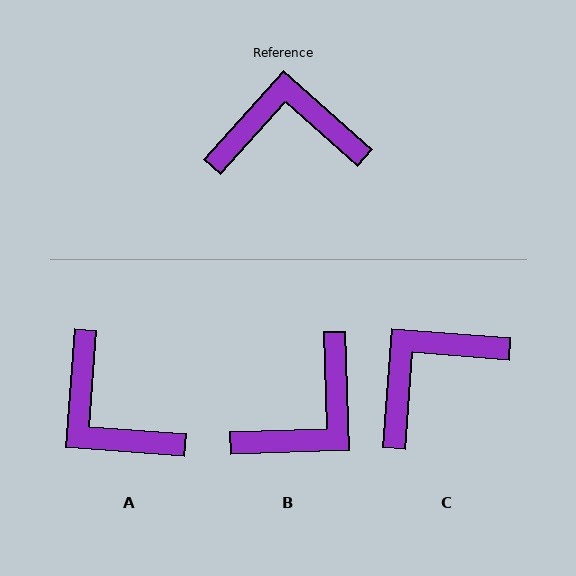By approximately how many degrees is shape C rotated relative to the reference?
Approximately 37 degrees counter-clockwise.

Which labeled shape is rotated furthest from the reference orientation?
B, about 136 degrees away.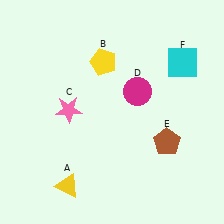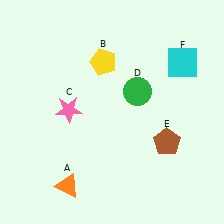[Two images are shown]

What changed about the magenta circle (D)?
In Image 1, D is magenta. In Image 2, it changed to green.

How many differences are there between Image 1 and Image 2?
There are 2 differences between the two images.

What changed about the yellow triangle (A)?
In Image 1, A is yellow. In Image 2, it changed to orange.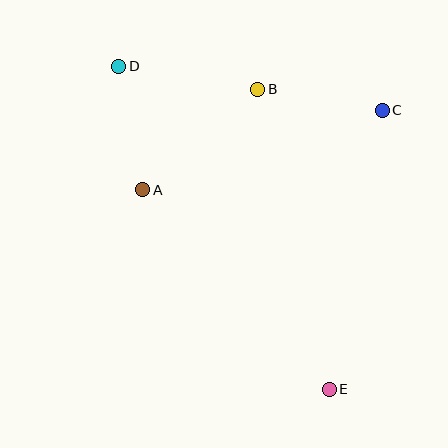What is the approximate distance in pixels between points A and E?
The distance between A and E is approximately 273 pixels.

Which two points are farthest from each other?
Points D and E are farthest from each other.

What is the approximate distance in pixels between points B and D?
The distance between B and D is approximately 141 pixels.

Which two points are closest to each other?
Points A and D are closest to each other.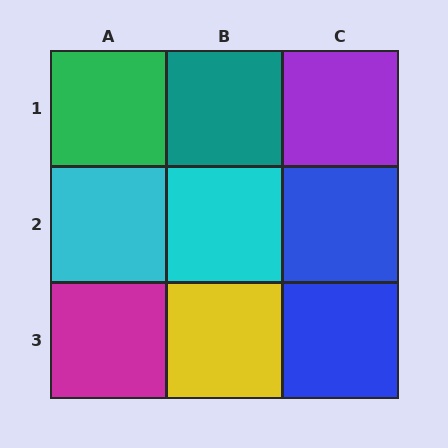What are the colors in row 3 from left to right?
Magenta, yellow, blue.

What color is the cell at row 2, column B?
Cyan.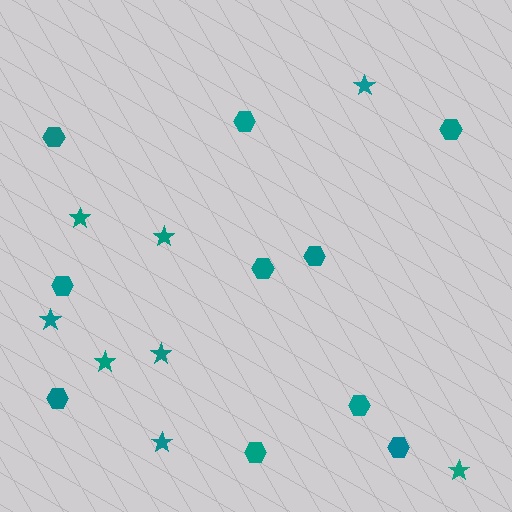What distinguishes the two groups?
There are 2 groups: one group of stars (8) and one group of hexagons (10).